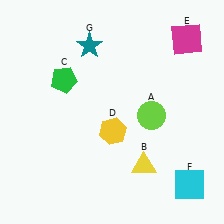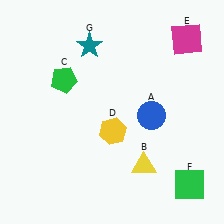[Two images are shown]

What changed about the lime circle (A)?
In Image 1, A is lime. In Image 2, it changed to blue.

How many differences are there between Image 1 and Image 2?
There are 2 differences between the two images.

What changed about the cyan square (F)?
In Image 1, F is cyan. In Image 2, it changed to green.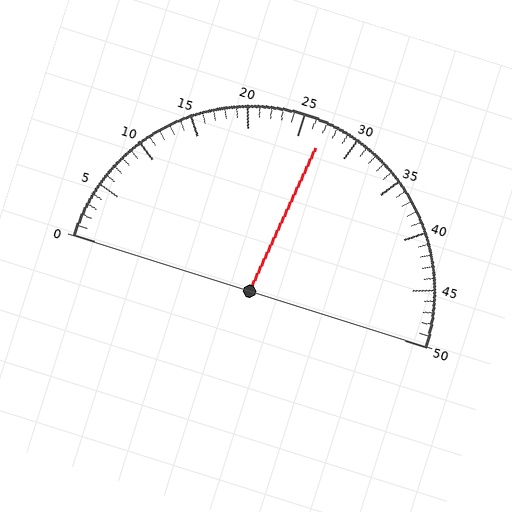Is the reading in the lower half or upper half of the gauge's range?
The reading is in the upper half of the range (0 to 50).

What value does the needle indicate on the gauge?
The needle indicates approximately 27.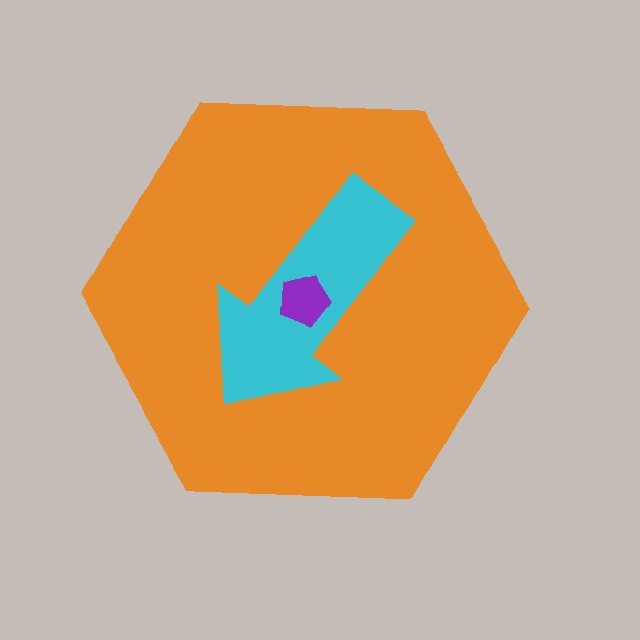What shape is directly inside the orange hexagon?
The cyan arrow.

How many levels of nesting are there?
3.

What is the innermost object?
The purple pentagon.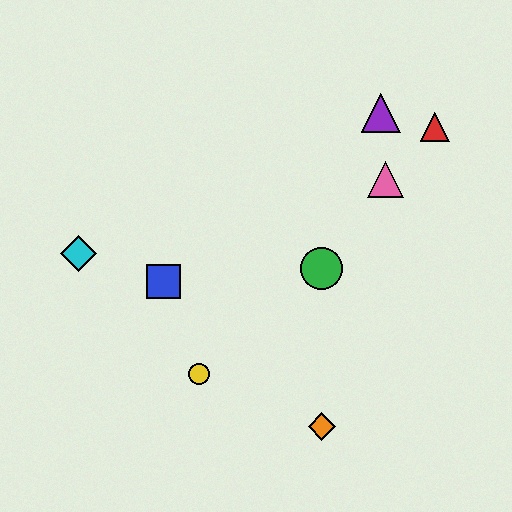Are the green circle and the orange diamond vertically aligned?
Yes, both are at x≈322.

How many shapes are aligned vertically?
2 shapes (the green circle, the orange diamond) are aligned vertically.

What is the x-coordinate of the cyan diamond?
The cyan diamond is at x≈78.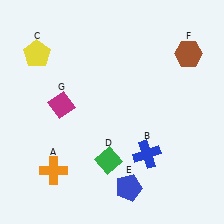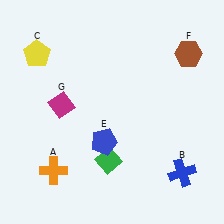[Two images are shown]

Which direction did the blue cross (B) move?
The blue cross (B) moved right.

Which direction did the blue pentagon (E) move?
The blue pentagon (E) moved up.